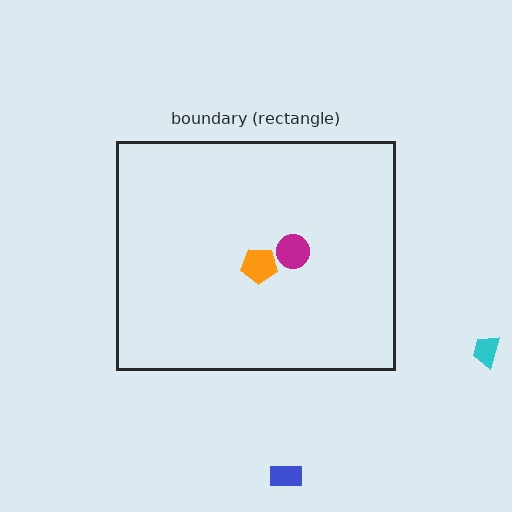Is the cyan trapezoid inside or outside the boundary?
Outside.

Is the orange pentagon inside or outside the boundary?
Inside.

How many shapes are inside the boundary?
2 inside, 2 outside.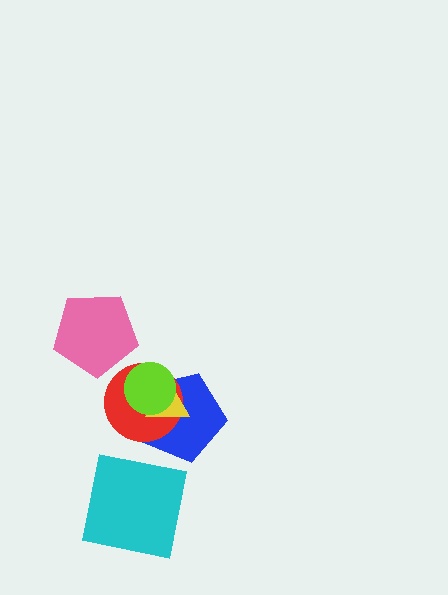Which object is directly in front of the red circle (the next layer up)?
The yellow triangle is directly in front of the red circle.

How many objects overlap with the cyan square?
0 objects overlap with the cyan square.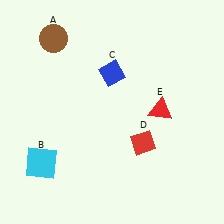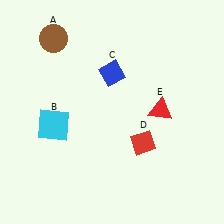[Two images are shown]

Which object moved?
The cyan square (B) moved up.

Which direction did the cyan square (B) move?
The cyan square (B) moved up.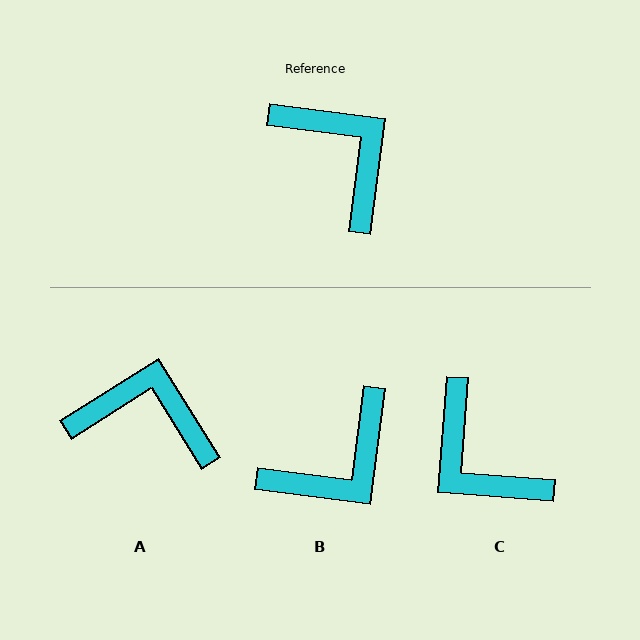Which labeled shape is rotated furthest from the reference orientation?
C, about 177 degrees away.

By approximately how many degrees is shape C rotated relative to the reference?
Approximately 177 degrees clockwise.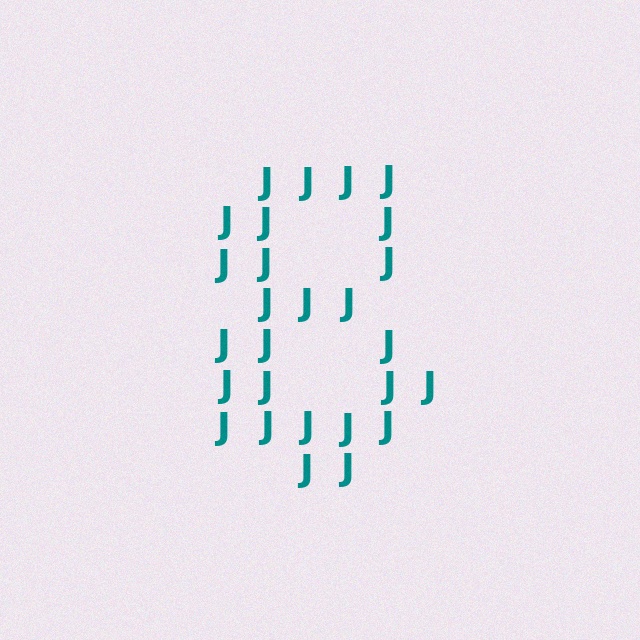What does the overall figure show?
The overall figure shows the digit 8.